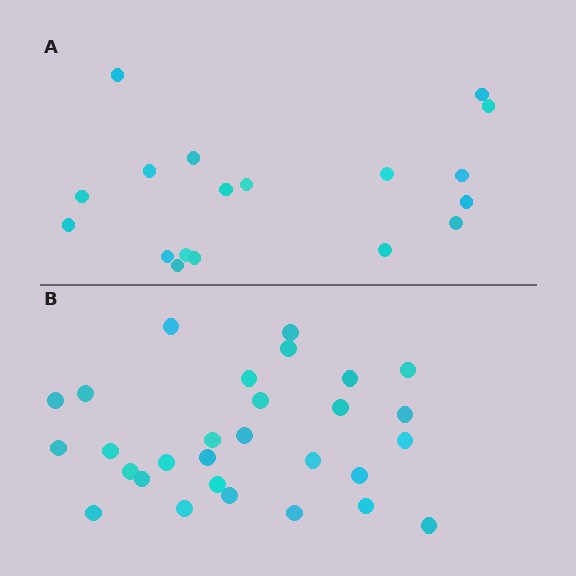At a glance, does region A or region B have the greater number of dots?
Region B (the bottom region) has more dots.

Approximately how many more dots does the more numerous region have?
Region B has roughly 12 or so more dots than region A.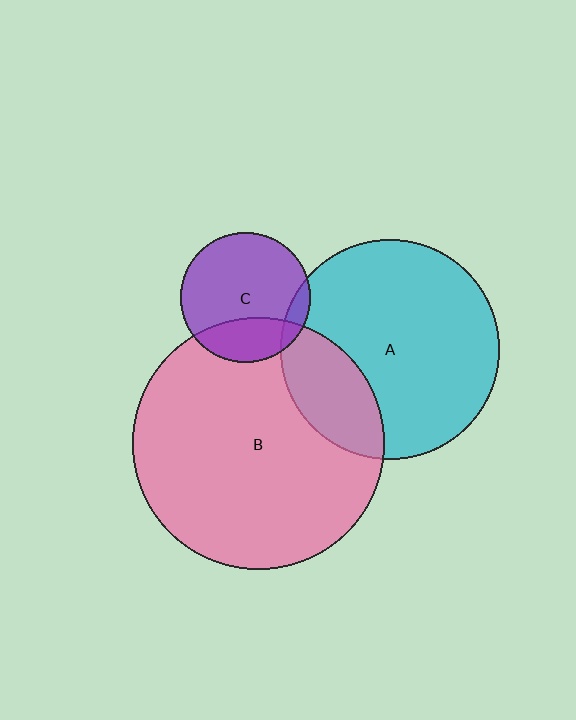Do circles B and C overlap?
Yes.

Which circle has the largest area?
Circle B (pink).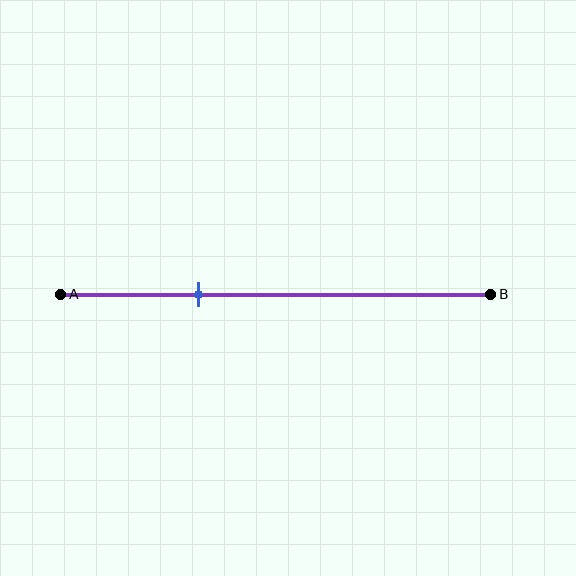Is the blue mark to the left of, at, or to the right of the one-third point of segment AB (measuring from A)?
The blue mark is approximately at the one-third point of segment AB.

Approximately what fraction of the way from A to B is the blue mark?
The blue mark is approximately 30% of the way from A to B.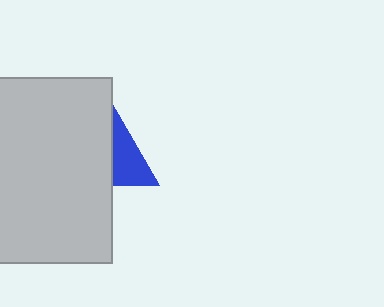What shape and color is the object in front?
The object in front is a light gray rectangle.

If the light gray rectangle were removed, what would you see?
You would see the complete blue triangle.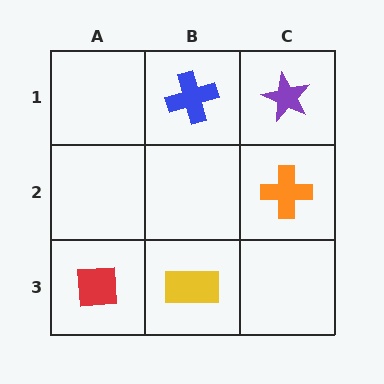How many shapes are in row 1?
2 shapes.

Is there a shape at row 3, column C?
No, that cell is empty.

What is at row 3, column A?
A red square.